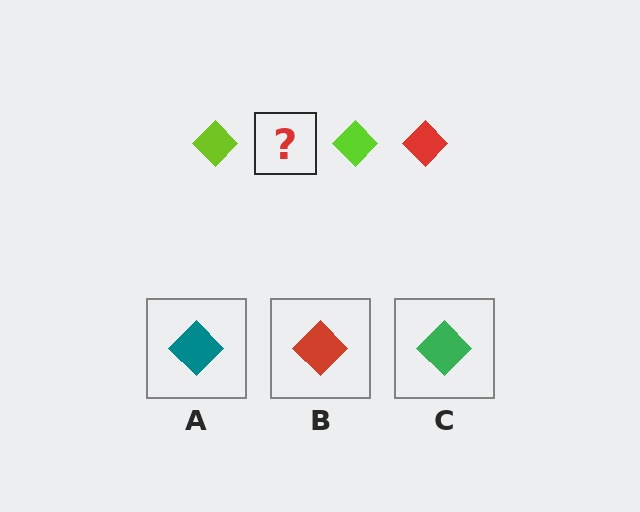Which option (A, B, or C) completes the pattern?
B.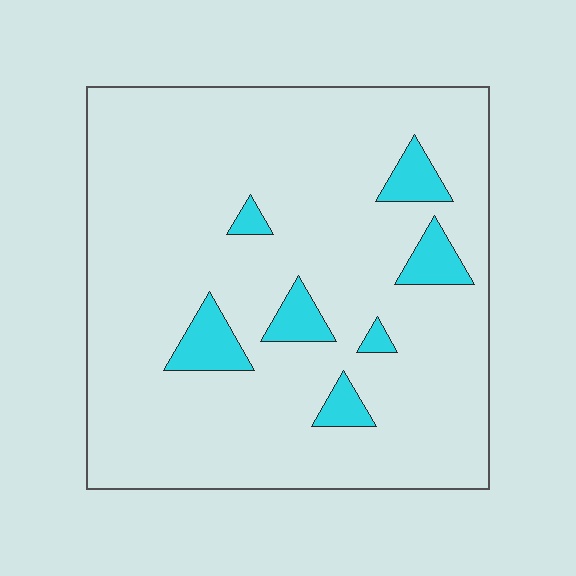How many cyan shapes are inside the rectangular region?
7.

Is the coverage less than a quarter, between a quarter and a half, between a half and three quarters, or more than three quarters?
Less than a quarter.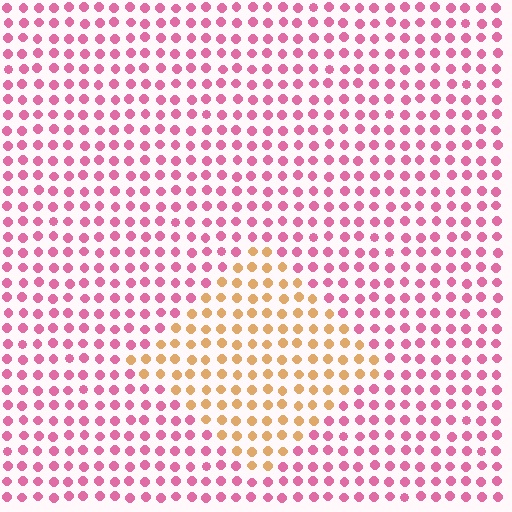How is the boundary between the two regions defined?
The boundary is defined purely by a slight shift in hue (about 61 degrees). Spacing, size, and orientation are identical on both sides.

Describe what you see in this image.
The image is filled with small pink elements in a uniform arrangement. A diamond-shaped region is visible where the elements are tinted to a slightly different hue, forming a subtle color boundary.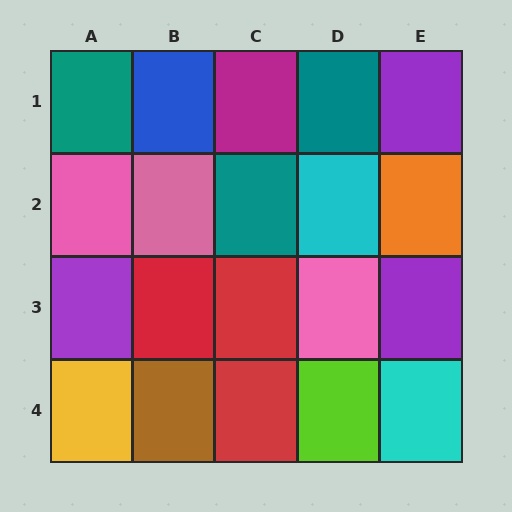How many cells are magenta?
1 cell is magenta.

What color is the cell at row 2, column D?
Cyan.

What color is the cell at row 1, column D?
Teal.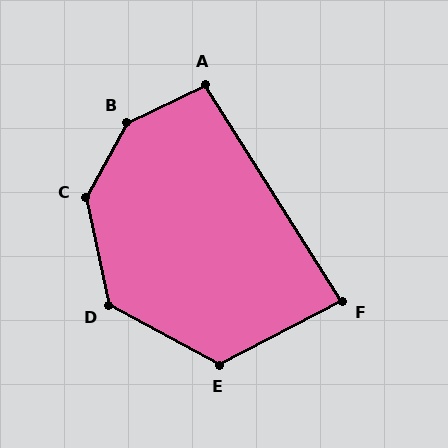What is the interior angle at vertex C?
Approximately 139 degrees (obtuse).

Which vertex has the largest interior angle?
B, at approximately 144 degrees.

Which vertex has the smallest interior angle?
F, at approximately 85 degrees.